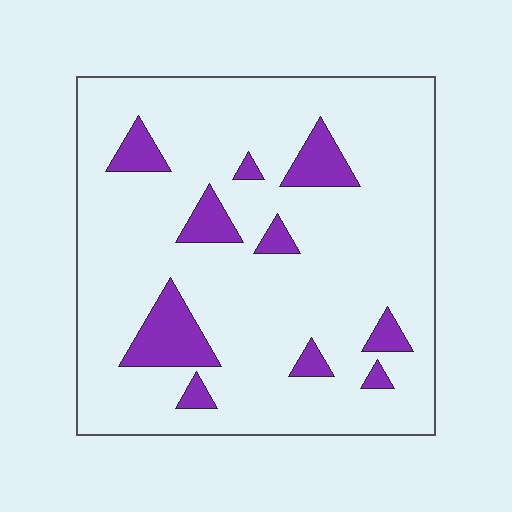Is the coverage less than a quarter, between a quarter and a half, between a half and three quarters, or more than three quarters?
Less than a quarter.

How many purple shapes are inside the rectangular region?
10.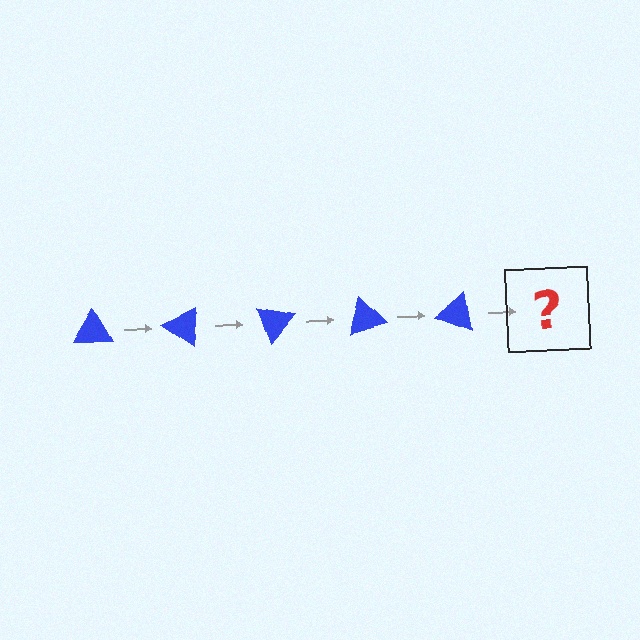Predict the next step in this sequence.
The next step is a blue triangle rotated 175 degrees.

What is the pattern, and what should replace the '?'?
The pattern is that the triangle rotates 35 degrees each step. The '?' should be a blue triangle rotated 175 degrees.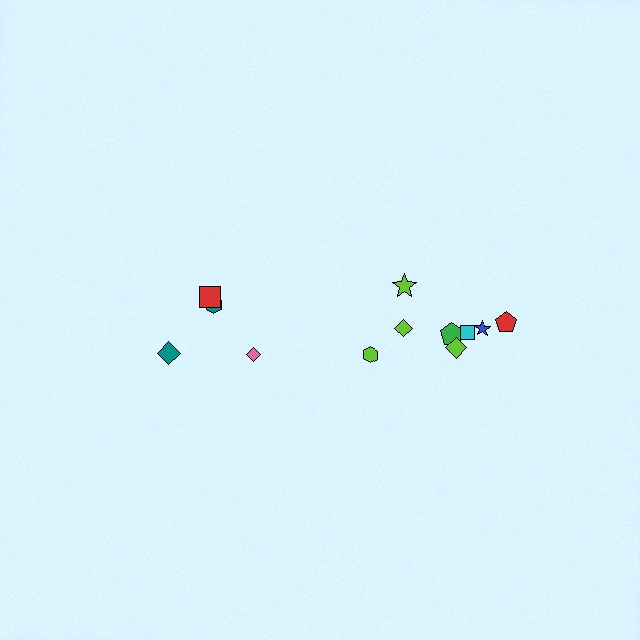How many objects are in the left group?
There are 4 objects.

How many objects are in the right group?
There are 8 objects.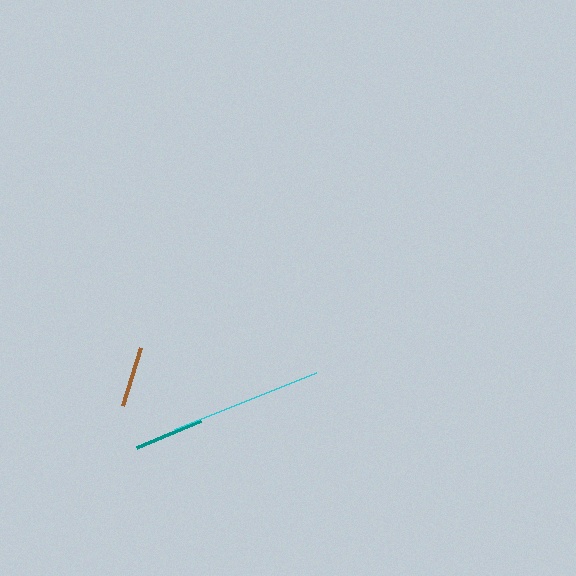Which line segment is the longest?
The cyan line is the longest at approximately 153 pixels.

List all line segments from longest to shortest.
From longest to shortest: cyan, teal, brown.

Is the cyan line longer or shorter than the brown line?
The cyan line is longer than the brown line.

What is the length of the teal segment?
The teal segment is approximately 69 pixels long.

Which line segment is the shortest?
The brown line is the shortest at approximately 61 pixels.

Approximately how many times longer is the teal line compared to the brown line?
The teal line is approximately 1.1 times the length of the brown line.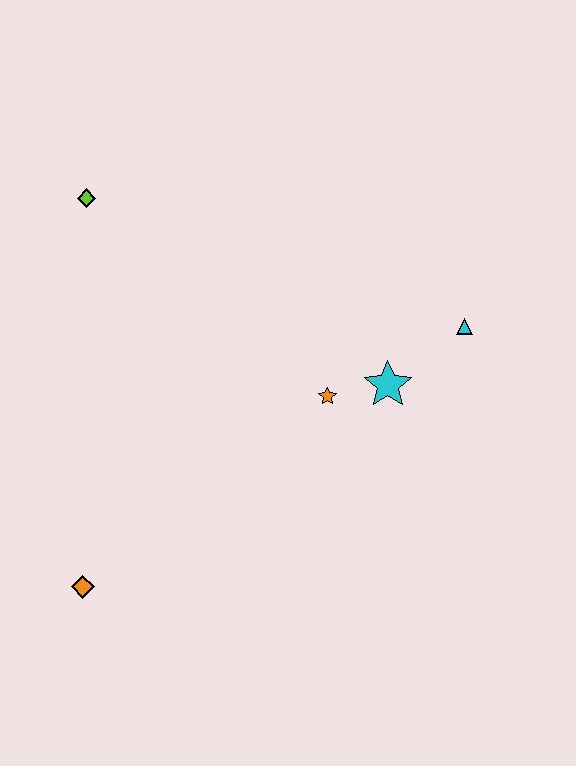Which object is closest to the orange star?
The cyan star is closest to the orange star.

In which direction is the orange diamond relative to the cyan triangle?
The orange diamond is to the left of the cyan triangle.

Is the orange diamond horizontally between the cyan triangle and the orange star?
No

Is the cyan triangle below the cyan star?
No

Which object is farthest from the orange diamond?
The cyan triangle is farthest from the orange diamond.